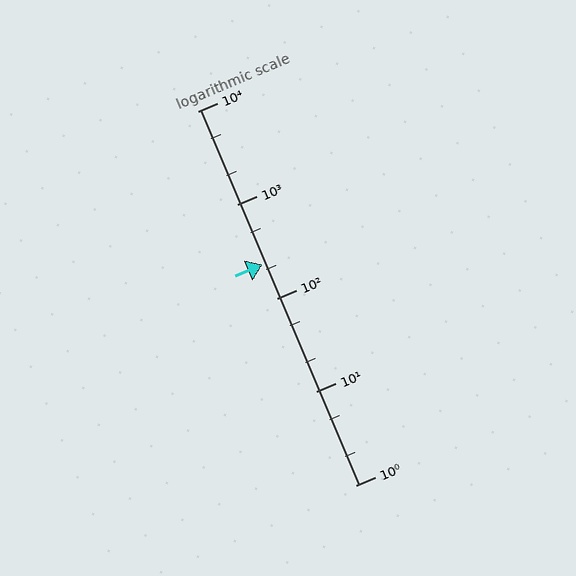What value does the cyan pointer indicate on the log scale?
The pointer indicates approximately 230.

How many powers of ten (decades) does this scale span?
The scale spans 4 decades, from 1 to 10000.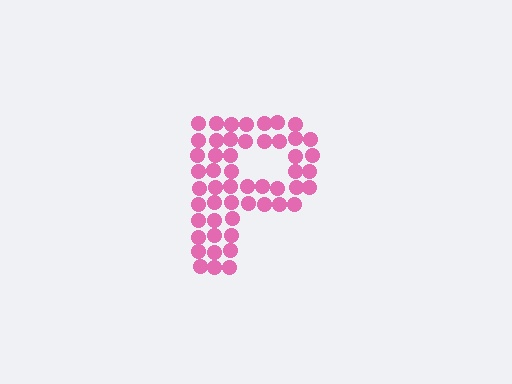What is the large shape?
The large shape is the letter P.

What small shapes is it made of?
It is made of small circles.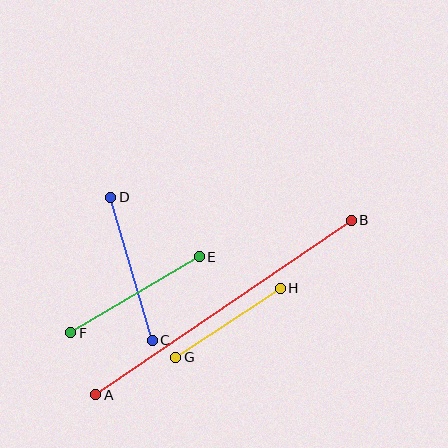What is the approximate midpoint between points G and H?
The midpoint is at approximately (228, 323) pixels.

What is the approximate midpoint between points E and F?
The midpoint is at approximately (135, 295) pixels.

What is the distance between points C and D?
The distance is approximately 149 pixels.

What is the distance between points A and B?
The distance is approximately 310 pixels.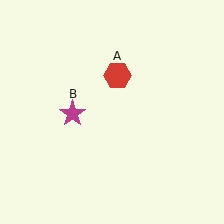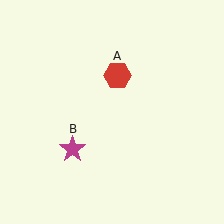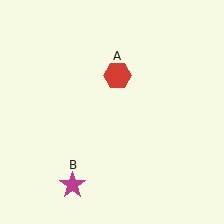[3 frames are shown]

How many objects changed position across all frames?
1 object changed position: magenta star (object B).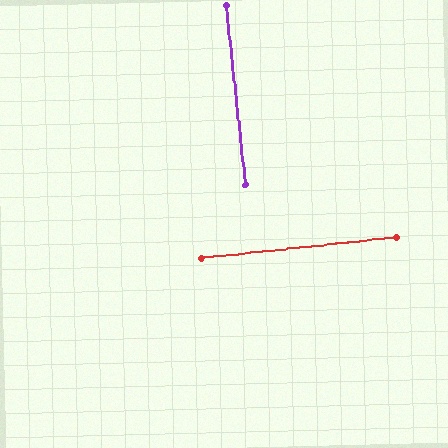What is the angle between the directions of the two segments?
Approximately 90 degrees.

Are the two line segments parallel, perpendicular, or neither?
Perpendicular — they meet at approximately 90°.